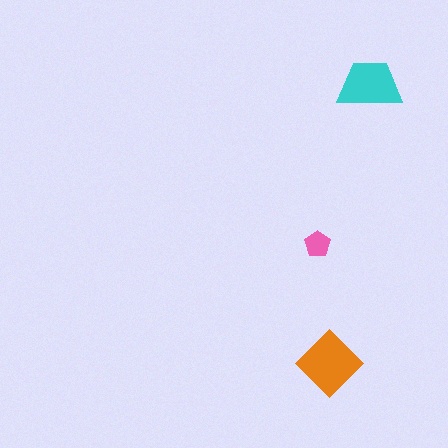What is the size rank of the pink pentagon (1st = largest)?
3rd.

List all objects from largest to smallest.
The orange diamond, the cyan trapezoid, the pink pentagon.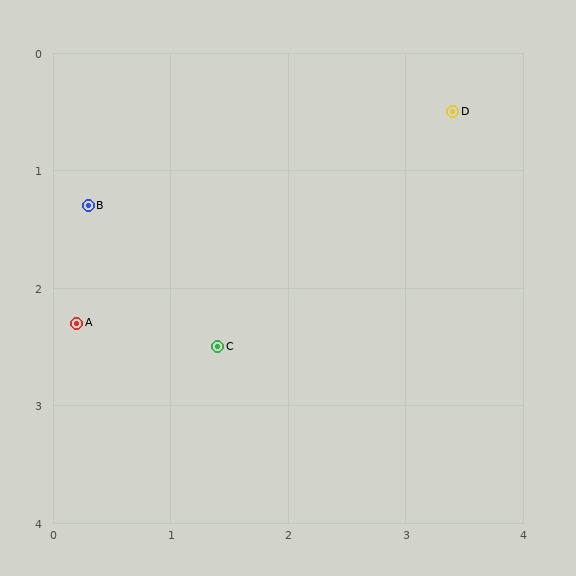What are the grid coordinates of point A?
Point A is at approximately (0.2, 2.3).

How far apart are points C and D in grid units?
Points C and D are about 2.8 grid units apart.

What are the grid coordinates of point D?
Point D is at approximately (3.4, 0.5).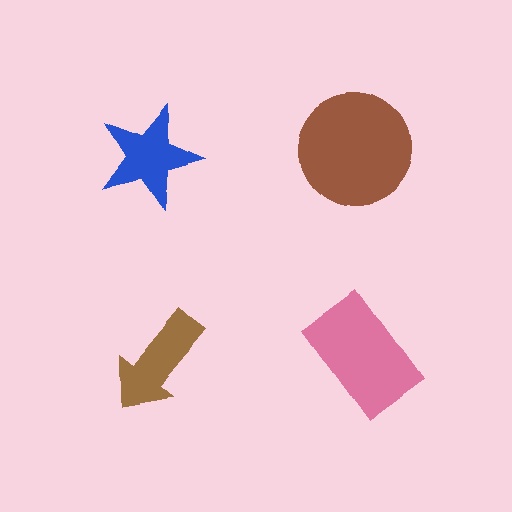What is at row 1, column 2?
A brown circle.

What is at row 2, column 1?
A brown arrow.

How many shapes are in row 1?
2 shapes.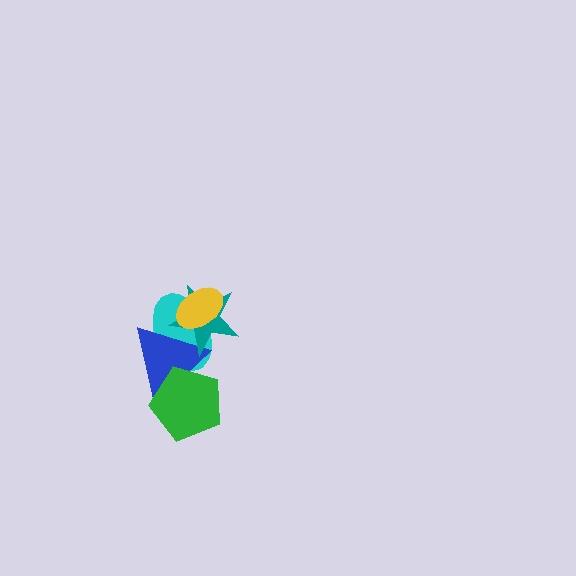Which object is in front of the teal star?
The yellow ellipse is in front of the teal star.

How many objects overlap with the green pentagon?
2 objects overlap with the green pentagon.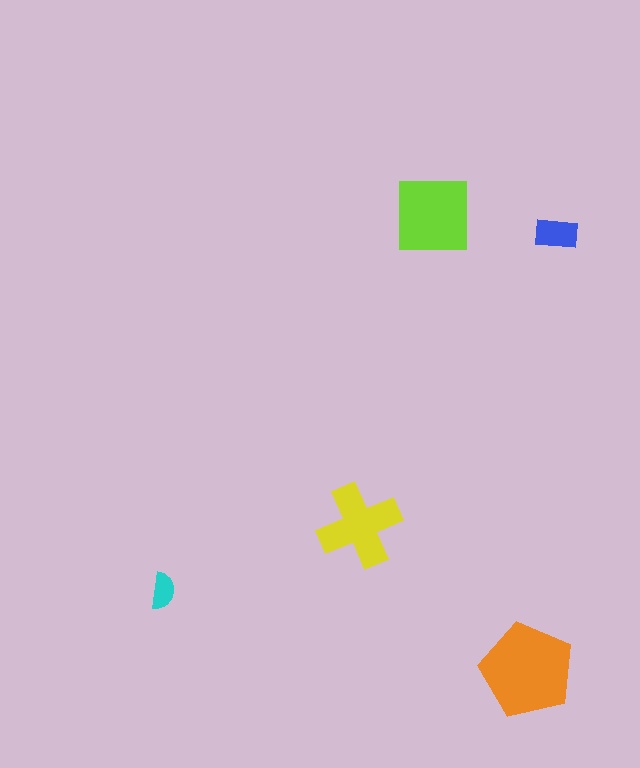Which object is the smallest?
The cyan semicircle.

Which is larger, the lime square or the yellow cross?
The lime square.